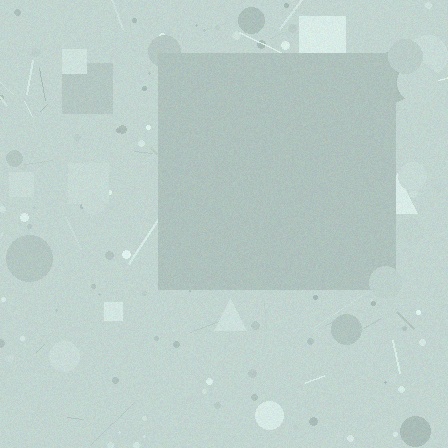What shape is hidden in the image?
A square is hidden in the image.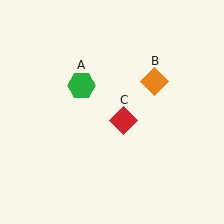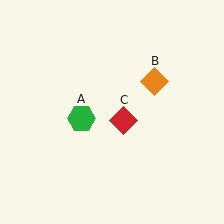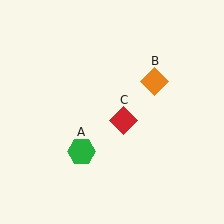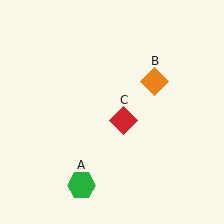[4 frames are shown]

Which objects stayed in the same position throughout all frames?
Orange diamond (object B) and red diamond (object C) remained stationary.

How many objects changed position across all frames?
1 object changed position: green hexagon (object A).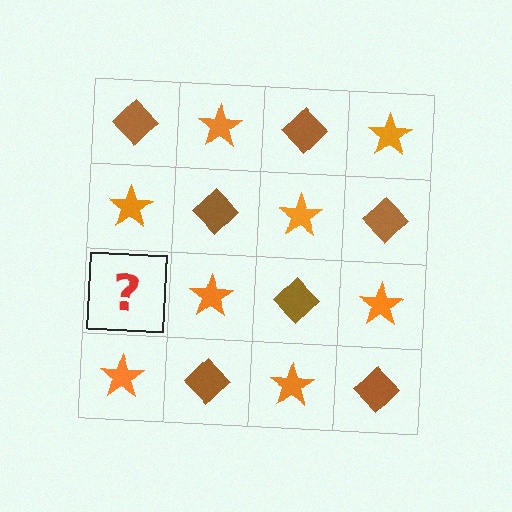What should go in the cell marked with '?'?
The missing cell should contain a brown diamond.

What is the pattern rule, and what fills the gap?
The rule is that it alternates brown diamond and orange star in a checkerboard pattern. The gap should be filled with a brown diamond.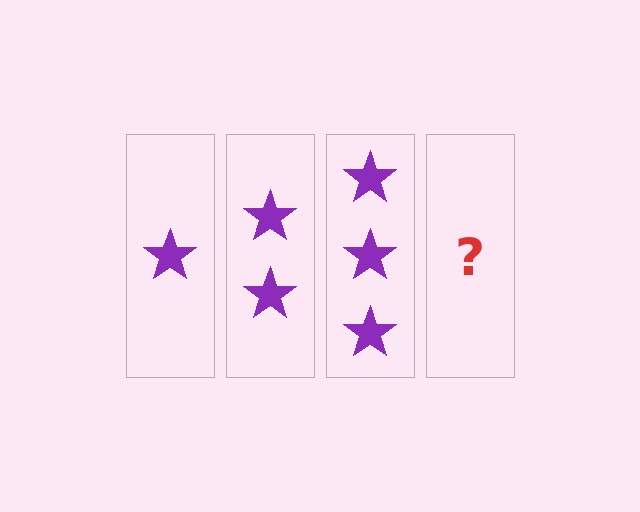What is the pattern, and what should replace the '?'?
The pattern is that each step adds one more star. The '?' should be 4 stars.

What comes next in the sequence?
The next element should be 4 stars.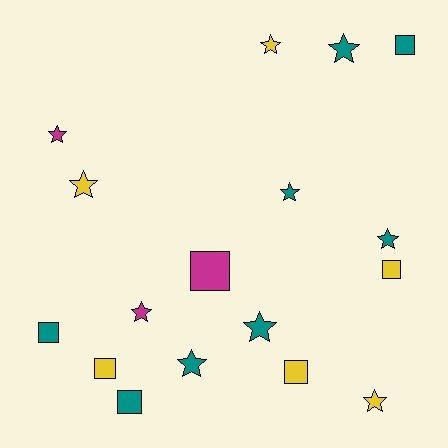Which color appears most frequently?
Teal, with 8 objects.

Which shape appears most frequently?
Star, with 10 objects.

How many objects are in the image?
There are 17 objects.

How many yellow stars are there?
There are 3 yellow stars.